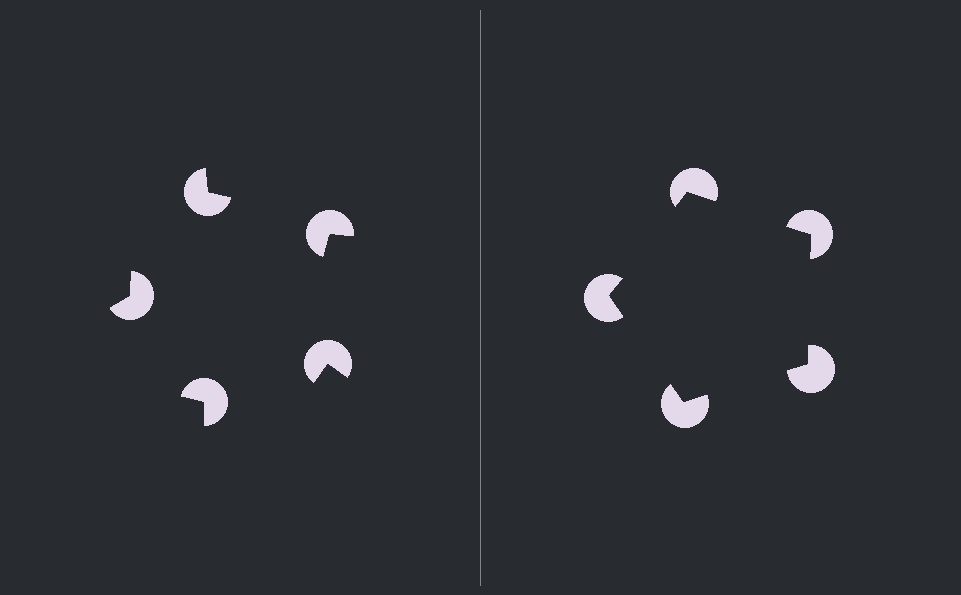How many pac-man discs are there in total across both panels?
10 — 5 on each side.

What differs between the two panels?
The pac-man discs are positioned identically on both sides; only the wedge orientations differ. On the right they align to a pentagon; on the left they are misaligned.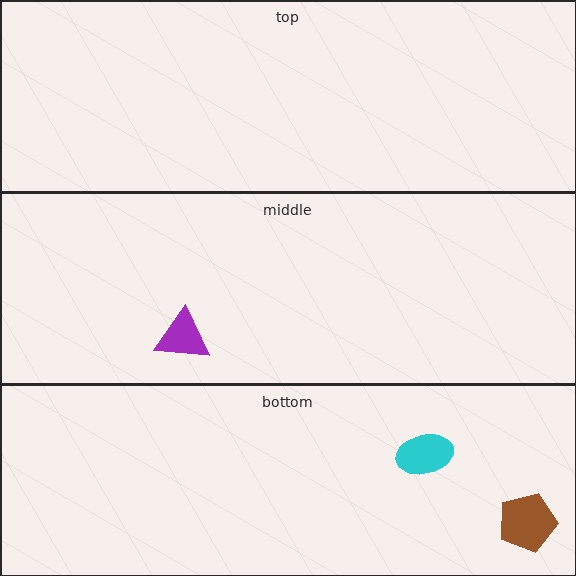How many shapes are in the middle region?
1.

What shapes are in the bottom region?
The brown pentagon, the cyan ellipse.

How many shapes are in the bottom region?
2.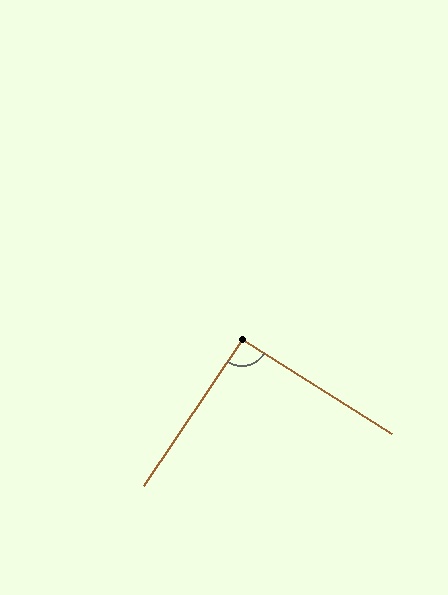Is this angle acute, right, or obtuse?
It is approximately a right angle.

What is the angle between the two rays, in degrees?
Approximately 92 degrees.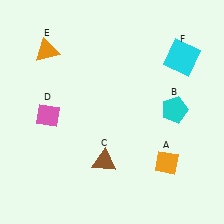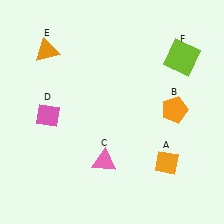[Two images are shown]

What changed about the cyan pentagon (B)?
In Image 1, B is cyan. In Image 2, it changed to orange.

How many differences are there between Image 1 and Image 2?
There are 3 differences between the two images.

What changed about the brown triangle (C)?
In Image 1, C is brown. In Image 2, it changed to pink.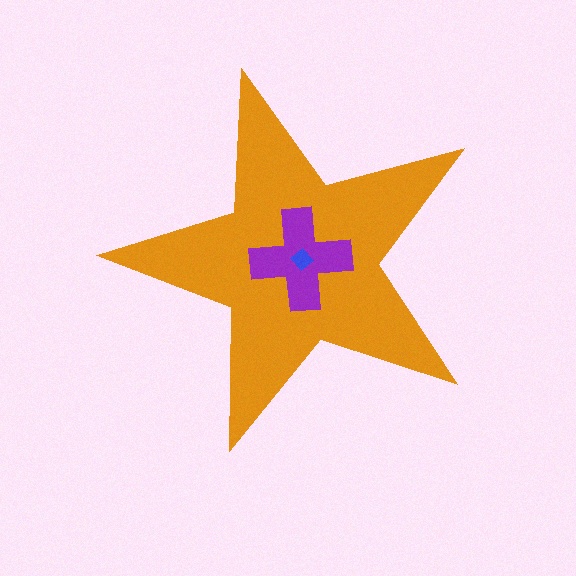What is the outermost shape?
The orange star.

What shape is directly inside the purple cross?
The blue diamond.